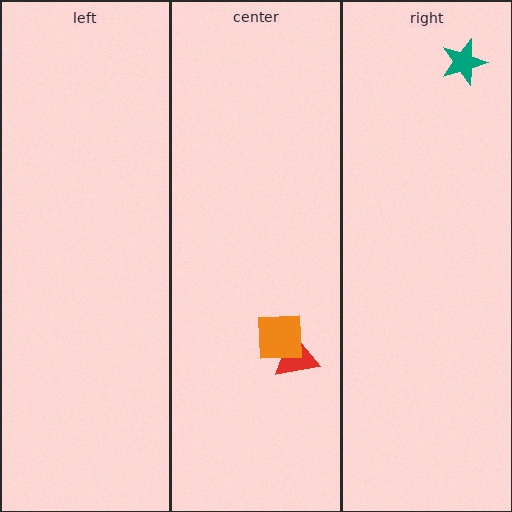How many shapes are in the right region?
1.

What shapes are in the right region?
The teal star.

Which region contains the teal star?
The right region.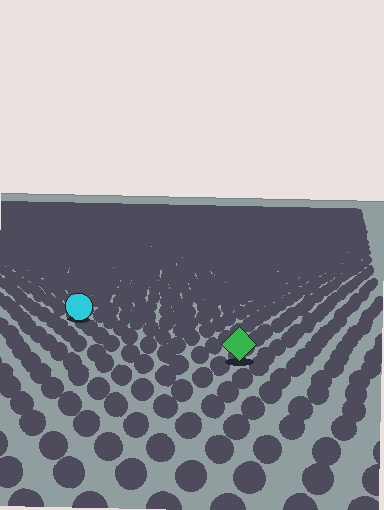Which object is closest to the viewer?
The green diamond is closest. The texture marks near it are larger and more spread out.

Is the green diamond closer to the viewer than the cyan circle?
Yes. The green diamond is closer — you can tell from the texture gradient: the ground texture is coarser near it.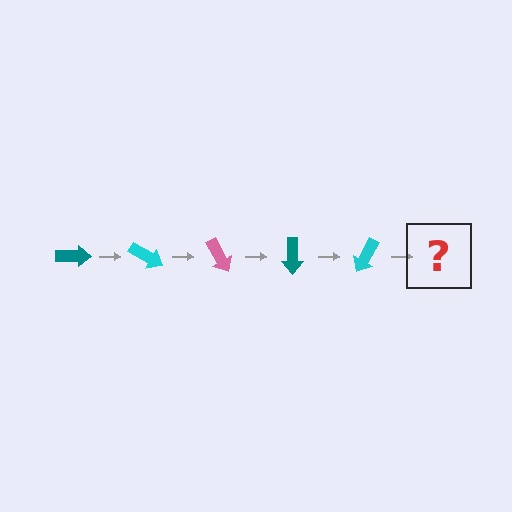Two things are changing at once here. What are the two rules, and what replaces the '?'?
The two rules are that it rotates 30 degrees each step and the color cycles through teal, cyan, and pink. The '?' should be a pink arrow, rotated 150 degrees from the start.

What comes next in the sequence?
The next element should be a pink arrow, rotated 150 degrees from the start.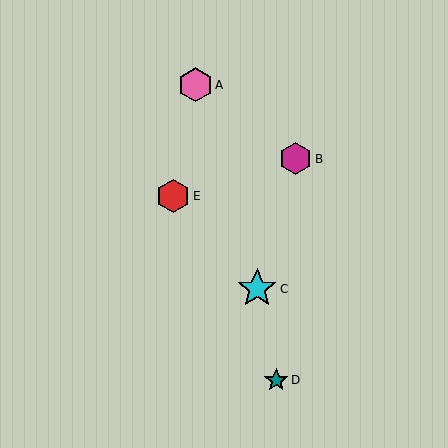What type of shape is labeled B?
Shape B is a magenta hexagon.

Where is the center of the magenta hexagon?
The center of the magenta hexagon is at (296, 159).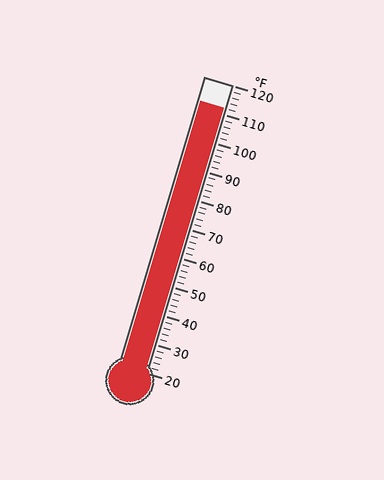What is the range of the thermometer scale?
The thermometer scale ranges from 20°F to 120°F.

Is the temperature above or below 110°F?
The temperature is above 110°F.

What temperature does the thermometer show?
The thermometer shows approximately 112°F.